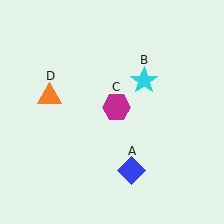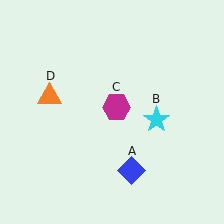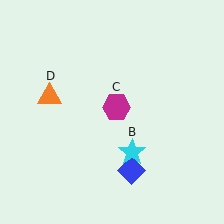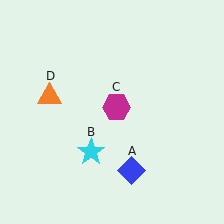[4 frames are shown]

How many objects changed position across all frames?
1 object changed position: cyan star (object B).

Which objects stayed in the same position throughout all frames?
Blue diamond (object A) and magenta hexagon (object C) and orange triangle (object D) remained stationary.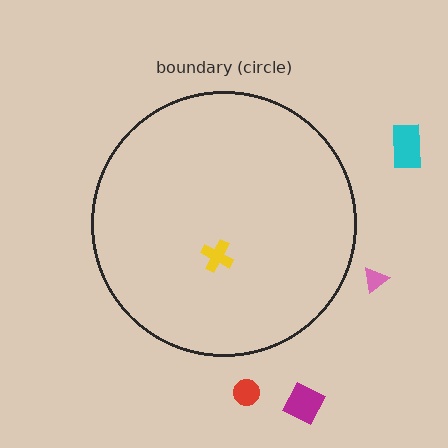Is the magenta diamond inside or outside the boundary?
Outside.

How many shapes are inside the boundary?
1 inside, 4 outside.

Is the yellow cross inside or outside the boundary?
Inside.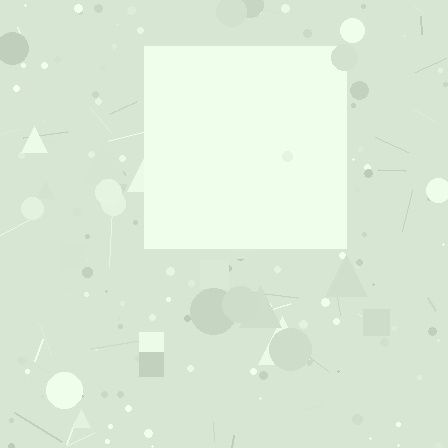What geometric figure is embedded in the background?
A square is embedded in the background.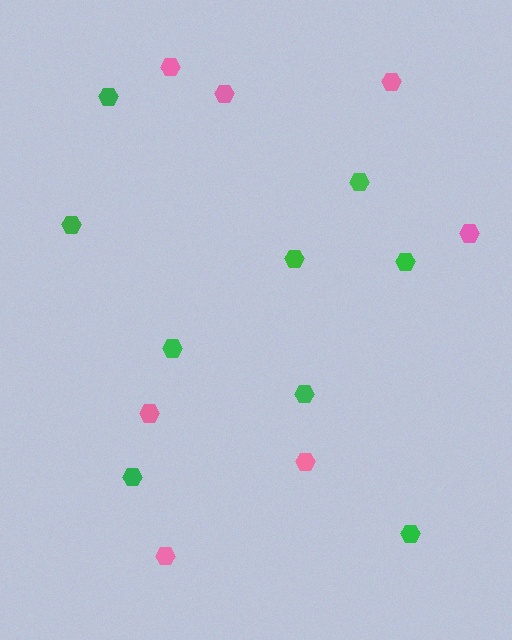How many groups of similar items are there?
There are 2 groups: one group of pink hexagons (7) and one group of green hexagons (9).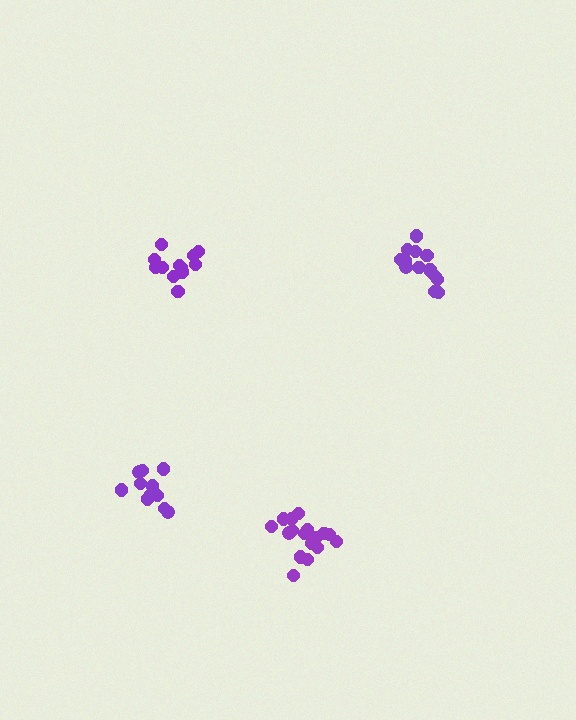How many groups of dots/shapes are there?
There are 4 groups.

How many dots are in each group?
Group 1: 15 dots, Group 2: 12 dots, Group 3: 11 dots, Group 4: 17 dots (55 total).